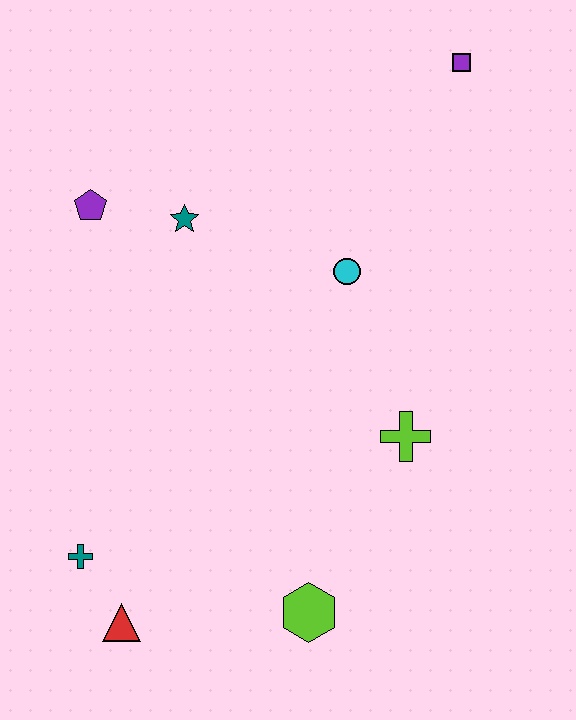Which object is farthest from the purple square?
The red triangle is farthest from the purple square.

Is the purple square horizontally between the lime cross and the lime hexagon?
No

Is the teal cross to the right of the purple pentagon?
No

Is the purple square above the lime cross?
Yes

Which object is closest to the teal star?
The purple pentagon is closest to the teal star.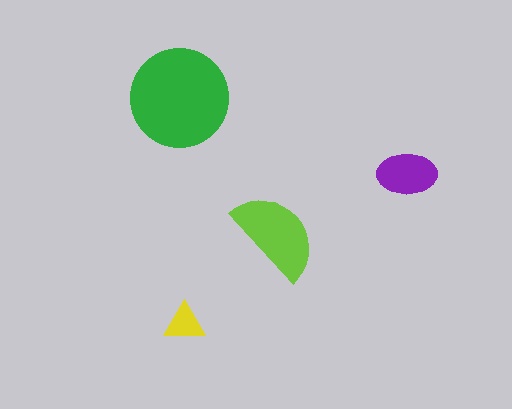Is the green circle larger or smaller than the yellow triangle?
Larger.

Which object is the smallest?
The yellow triangle.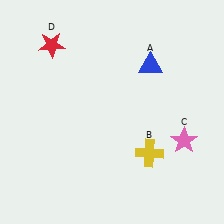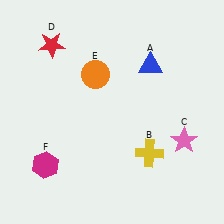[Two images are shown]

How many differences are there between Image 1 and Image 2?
There are 2 differences between the two images.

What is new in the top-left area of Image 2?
An orange circle (E) was added in the top-left area of Image 2.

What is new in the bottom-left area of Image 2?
A magenta hexagon (F) was added in the bottom-left area of Image 2.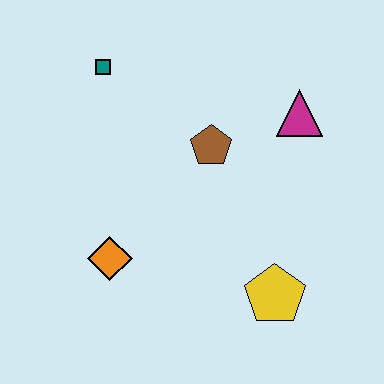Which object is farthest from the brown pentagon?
The yellow pentagon is farthest from the brown pentagon.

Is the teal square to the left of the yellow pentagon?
Yes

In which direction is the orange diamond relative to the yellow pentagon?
The orange diamond is to the left of the yellow pentagon.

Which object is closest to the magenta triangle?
The brown pentagon is closest to the magenta triangle.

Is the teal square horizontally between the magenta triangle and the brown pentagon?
No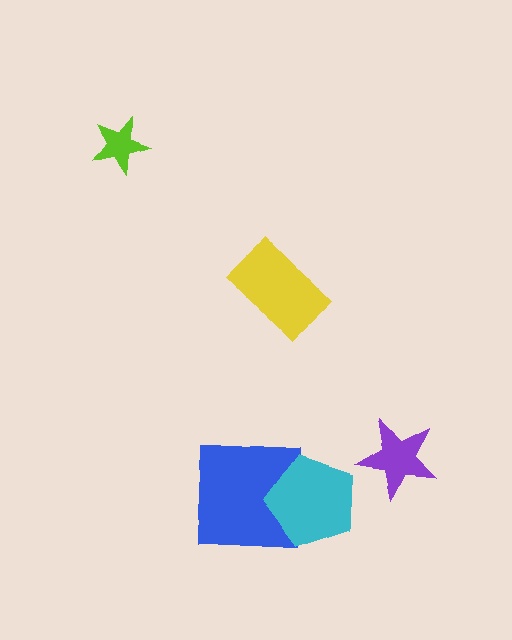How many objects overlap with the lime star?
0 objects overlap with the lime star.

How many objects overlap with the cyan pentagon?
1 object overlaps with the cyan pentagon.